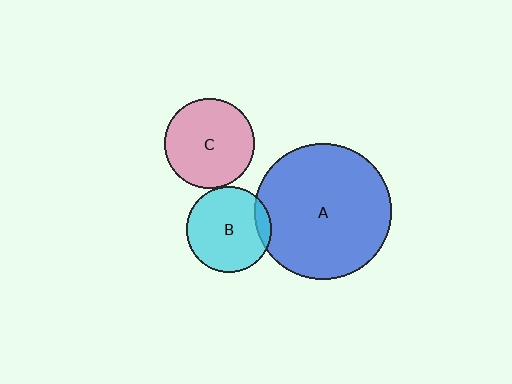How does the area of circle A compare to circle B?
Approximately 2.5 times.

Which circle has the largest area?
Circle A (blue).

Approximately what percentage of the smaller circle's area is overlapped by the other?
Approximately 10%.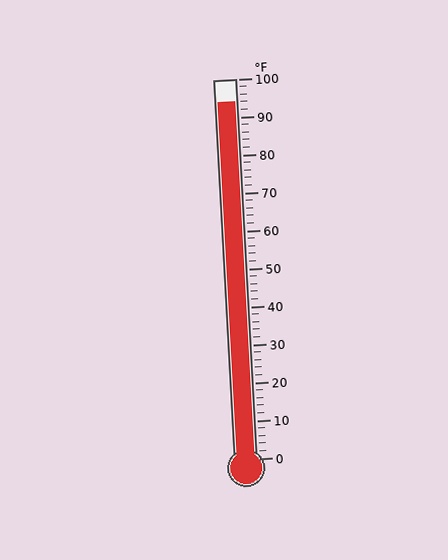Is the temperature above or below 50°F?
The temperature is above 50°F.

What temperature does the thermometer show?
The thermometer shows approximately 94°F.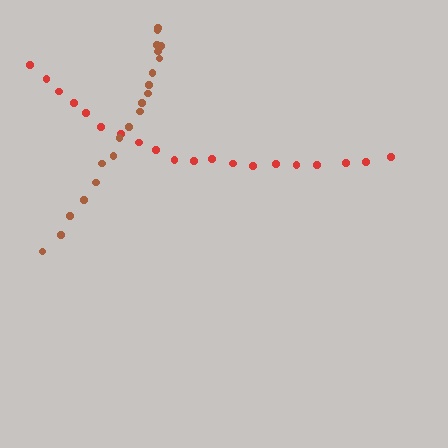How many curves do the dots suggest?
There are 2 distinct paths.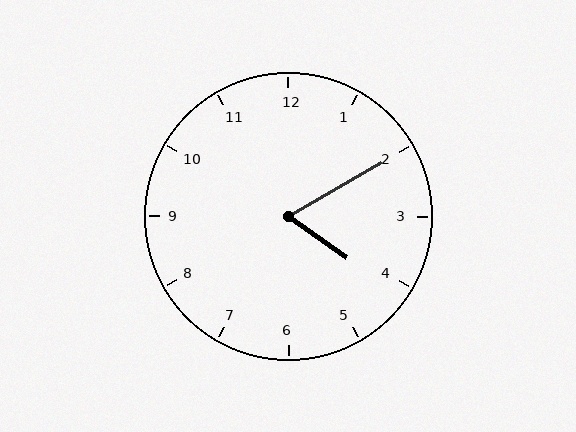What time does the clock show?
4:10.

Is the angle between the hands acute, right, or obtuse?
It is acute.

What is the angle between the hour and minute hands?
Approximately 65 degrees.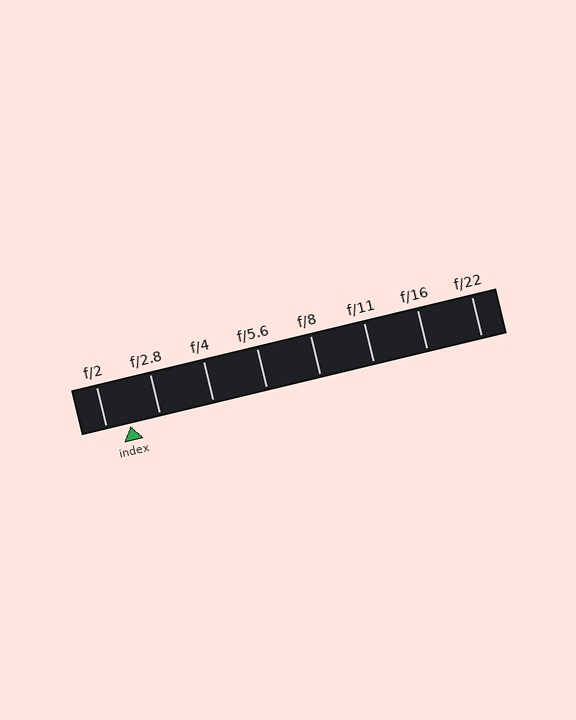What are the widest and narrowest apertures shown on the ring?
The widest aperture shown is f/2 and the narrowest is f/22.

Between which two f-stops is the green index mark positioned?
The index mark is between f/2 and f/2.8.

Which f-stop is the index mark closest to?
The index mark is closest to f/2.